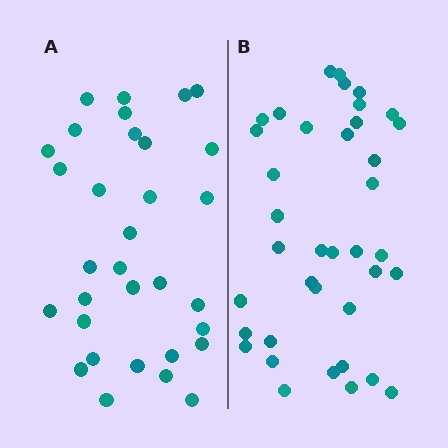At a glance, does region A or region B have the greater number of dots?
Region B (the right region) has more dots.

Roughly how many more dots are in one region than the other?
Region B has about 6 more dots than region A.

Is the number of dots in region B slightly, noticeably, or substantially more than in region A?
Region B has only slightly more — the two regions are fairly close. The ratio is roughly 1.2 to 1.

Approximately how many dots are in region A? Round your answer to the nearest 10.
About 30 dots. (The exact count is 32, which rounds to 30.)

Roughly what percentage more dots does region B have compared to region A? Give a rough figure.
About 20% more.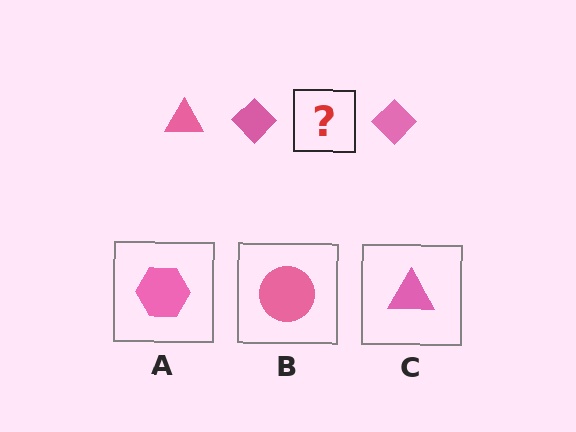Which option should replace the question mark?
Option C.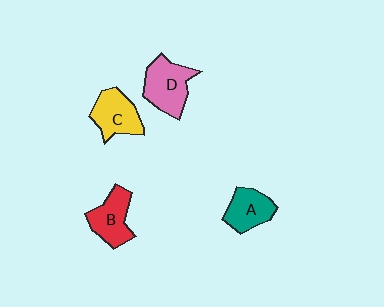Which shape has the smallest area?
Shape A (teal).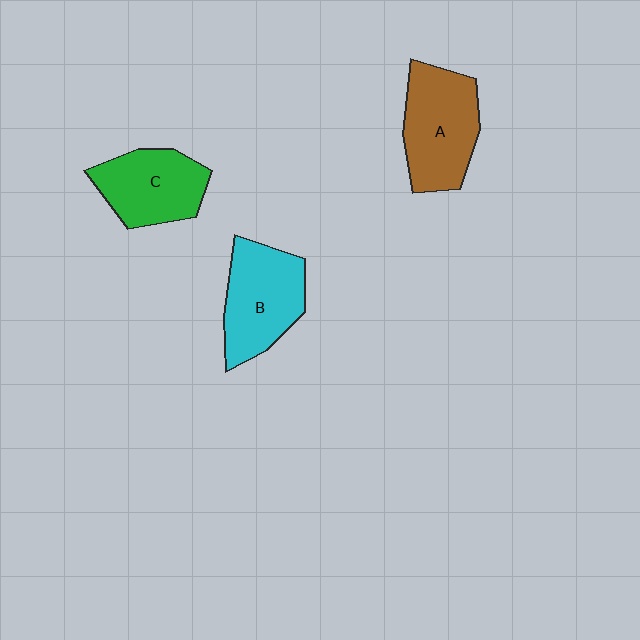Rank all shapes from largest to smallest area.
From largest to smallest: A (brown), B (cyan), C (green).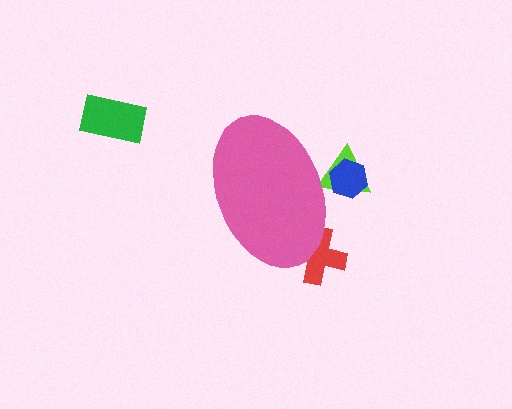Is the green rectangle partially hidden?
No, the green rectangle is fully visible.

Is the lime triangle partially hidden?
Yes, the lime triangle is partially hidden behind the pink ellipse.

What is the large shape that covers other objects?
A pink ellipse.